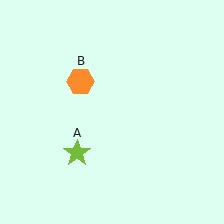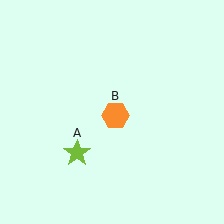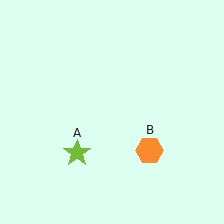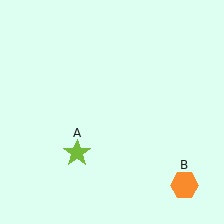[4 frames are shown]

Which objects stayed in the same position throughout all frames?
Lime star (object A) remained stationary.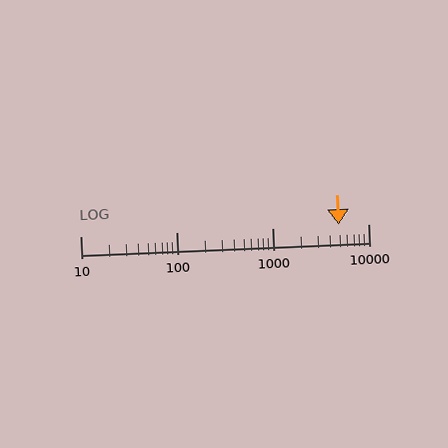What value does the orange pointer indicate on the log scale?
The pointer indicates approximately 4900.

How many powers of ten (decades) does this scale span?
The scale spans 3 decades, from 10 to 10000.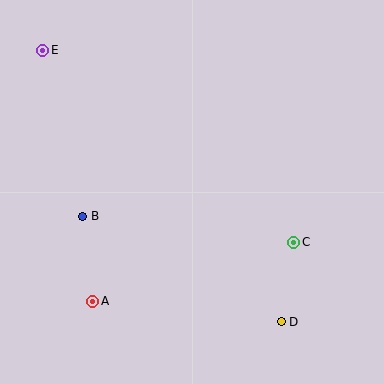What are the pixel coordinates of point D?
Point D is at (281, 322).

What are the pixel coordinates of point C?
Point C is at (294, 242).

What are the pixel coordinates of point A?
Point A is at (93, 301).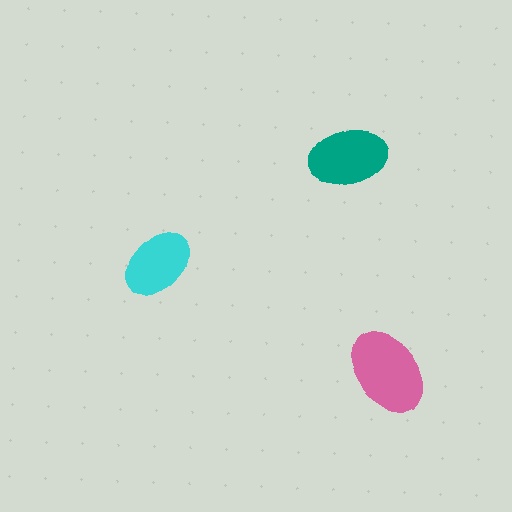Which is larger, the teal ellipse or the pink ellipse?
The pink one.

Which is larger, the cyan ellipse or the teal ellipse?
The teal one.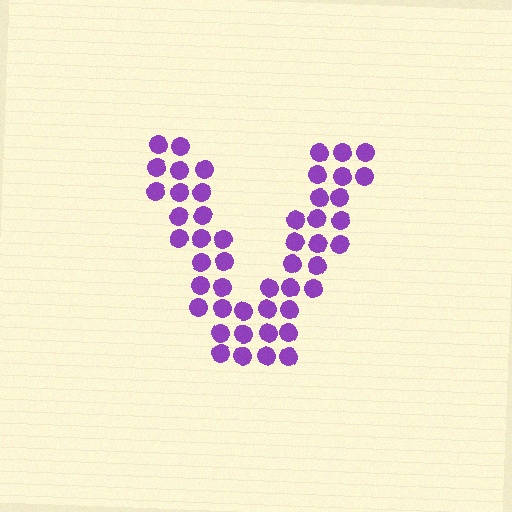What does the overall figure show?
The overall figure shows the letter V.